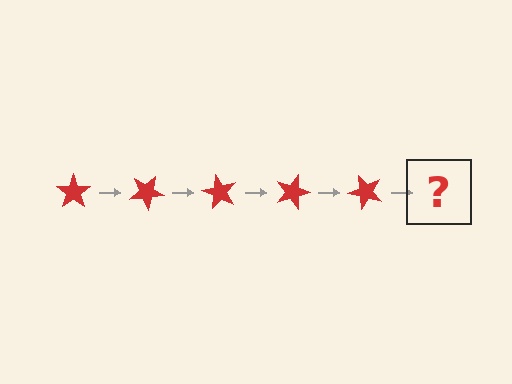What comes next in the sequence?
The next element should be a red star rotated 150 degrees.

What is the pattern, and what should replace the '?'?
The pattern is that the star rotates 30 degrees each step. The '?' should be a red star rotated 150 degrees.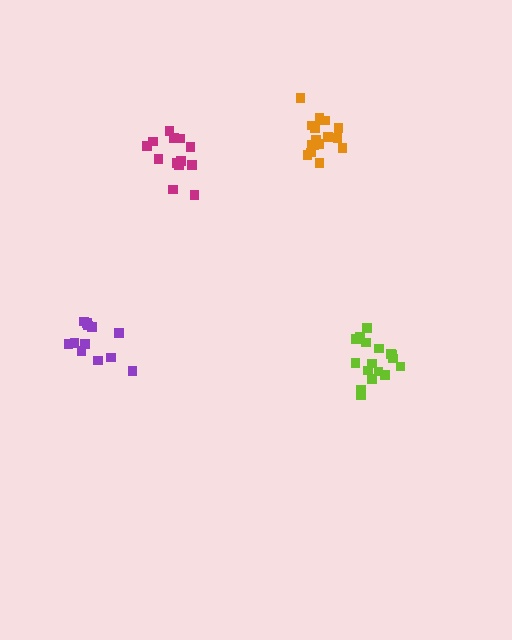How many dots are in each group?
Group 1: 16 dots, Group 2: 13 dots, Group 3: 17 dots, Group 4: 12 dots (58 total).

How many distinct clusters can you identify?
There are 4 distinct clusters.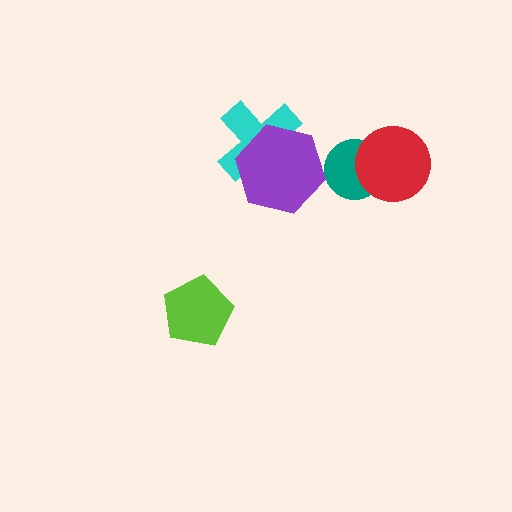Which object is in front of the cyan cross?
The purple hexagon is in front of the cyan cross.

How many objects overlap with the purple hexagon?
1 object overlaps with the purple hexagon.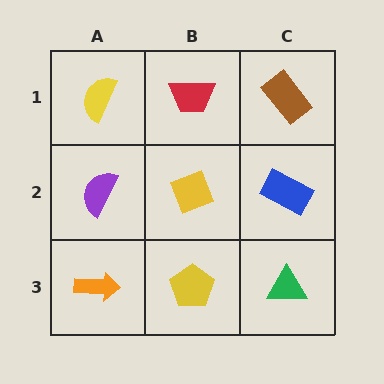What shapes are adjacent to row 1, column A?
A purple semicircle (row 2, column A), a red trapezoid (row 1, column B).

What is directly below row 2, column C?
A green triangle.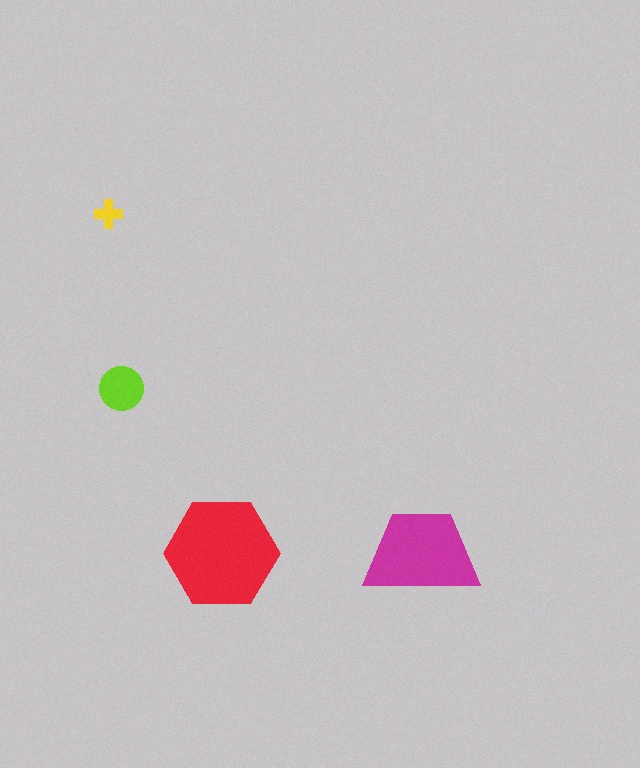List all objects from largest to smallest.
The red hexagon, the magenta trapezoid, the lime circle, the yellow cross.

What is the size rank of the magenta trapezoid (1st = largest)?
2nd.